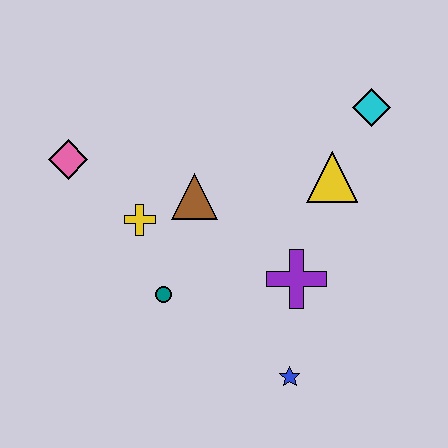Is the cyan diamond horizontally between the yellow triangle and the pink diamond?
No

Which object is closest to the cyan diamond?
The yellow triangle is closest to the cyan diamond.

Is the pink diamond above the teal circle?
Yes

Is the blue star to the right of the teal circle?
Yes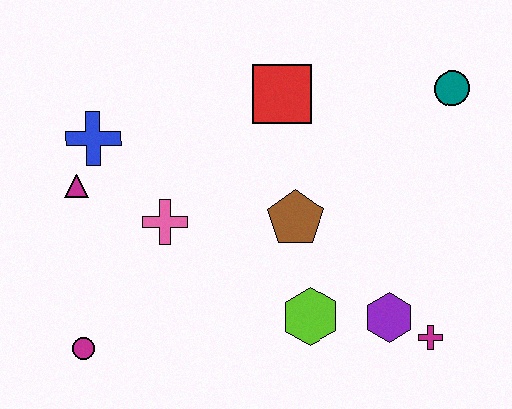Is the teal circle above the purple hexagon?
Yes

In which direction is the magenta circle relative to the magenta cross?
The magenta circle is to the left of the magenta cross.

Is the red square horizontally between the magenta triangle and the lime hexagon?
Yes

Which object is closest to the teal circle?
The red square is closest to the teal circle.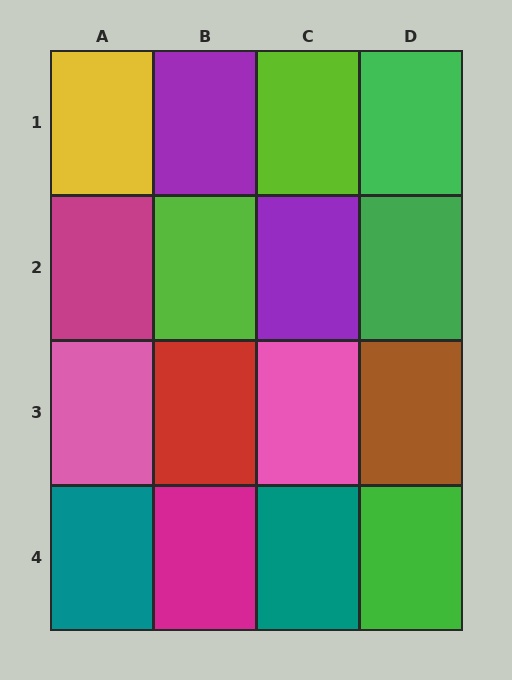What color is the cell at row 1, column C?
Lime.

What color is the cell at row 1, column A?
Yellow.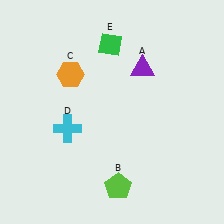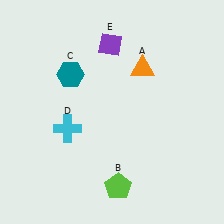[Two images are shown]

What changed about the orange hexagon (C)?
In Image 1, C is orange. In Image 2, it changed to teal.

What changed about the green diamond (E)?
In Image 1, E is green. In Image 2, it changed to purple.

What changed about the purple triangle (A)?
In Image 1, A is purple. In Image 2, it changed to orange.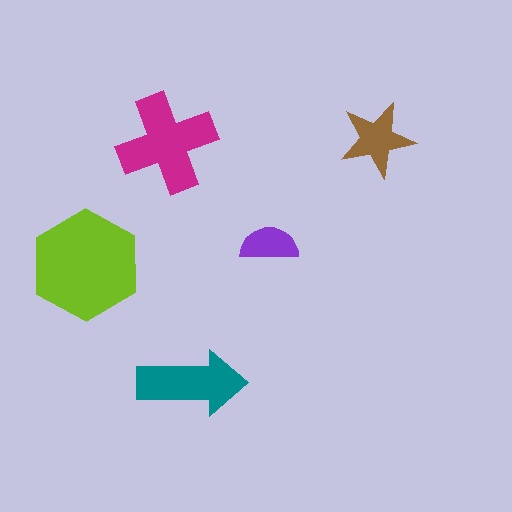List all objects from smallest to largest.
The purple semicircle, the brown star, the teal arrow, the magenta cross, the lime hexagon.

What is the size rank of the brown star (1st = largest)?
4th.